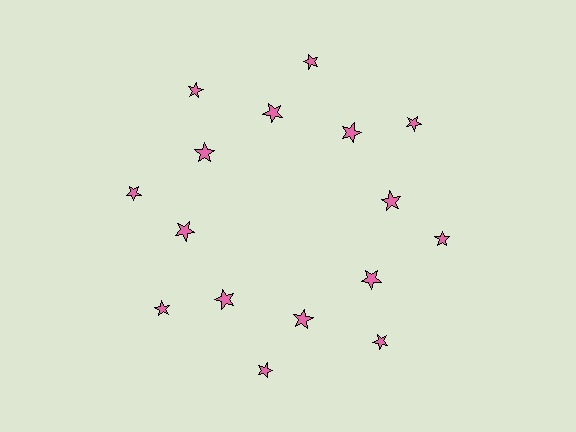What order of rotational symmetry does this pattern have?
This pattern has 8-fold rotational symmetry.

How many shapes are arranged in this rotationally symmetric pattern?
There are 16 shapes, arranged in 8 groups of 2.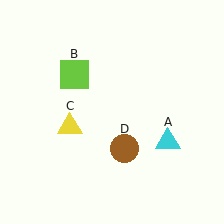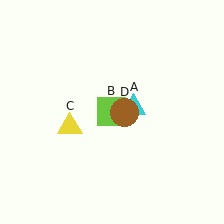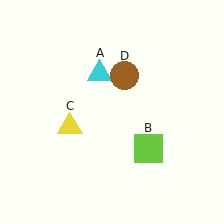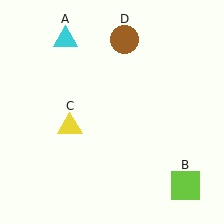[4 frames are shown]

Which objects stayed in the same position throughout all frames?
Yellow triangle (object C) remained stationary.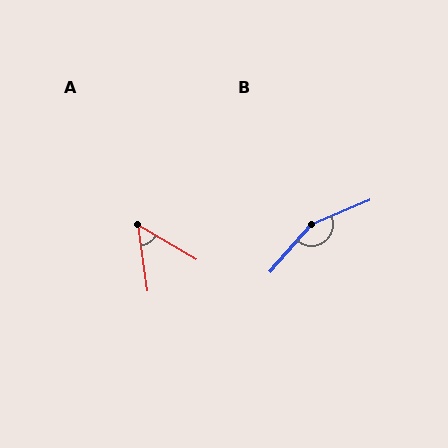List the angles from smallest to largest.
A (52°), B (154°).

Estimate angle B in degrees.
Approximately 154 degrees.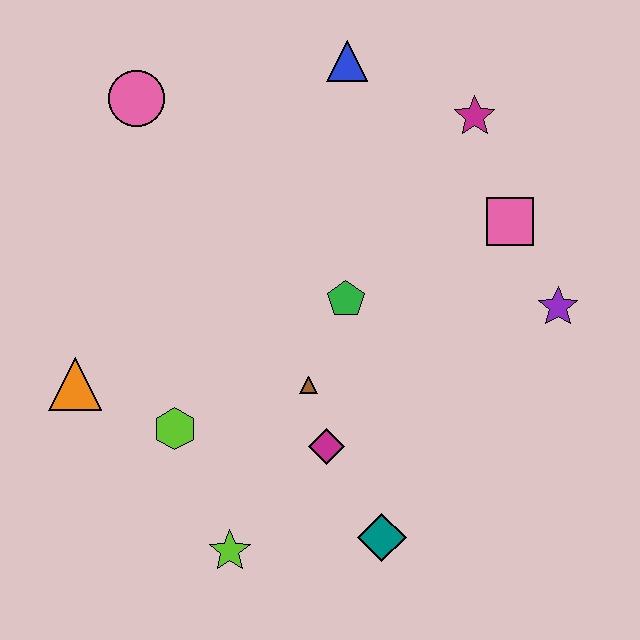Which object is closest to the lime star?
The lime hexagon is closest to the lime star.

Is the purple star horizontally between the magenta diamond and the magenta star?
No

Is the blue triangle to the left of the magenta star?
Yes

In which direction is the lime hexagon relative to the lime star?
The lime hexagon is above the lime star.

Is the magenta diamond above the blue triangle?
No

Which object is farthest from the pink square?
The orange triangle is farthest from the pink square.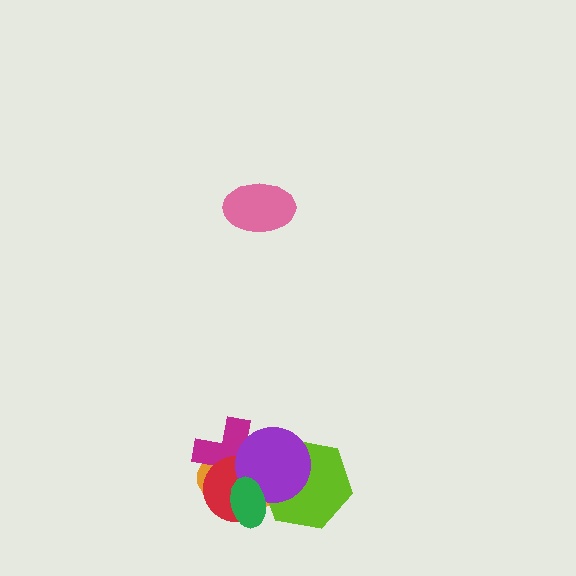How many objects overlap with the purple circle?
5 objects overlap with the purple circle.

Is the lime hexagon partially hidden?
Yes, it is partially covered by another shape.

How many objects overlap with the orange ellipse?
5 objects overlap with the orange ellipse.